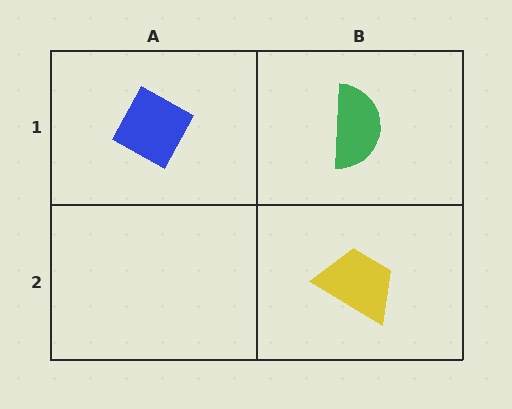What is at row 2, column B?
A yellow trapezoid.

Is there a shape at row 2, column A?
No, that cell is empty.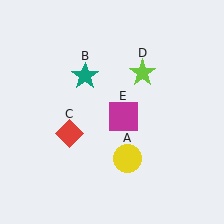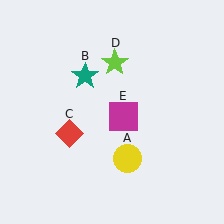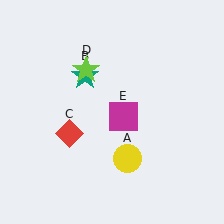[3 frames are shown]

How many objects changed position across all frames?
1 object changed position: lime star (object D).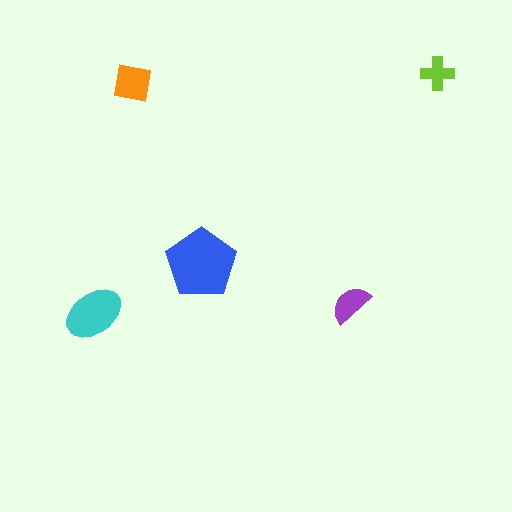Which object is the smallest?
The lime cross.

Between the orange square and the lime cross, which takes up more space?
The orange square.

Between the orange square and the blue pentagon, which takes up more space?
The blue pentagon.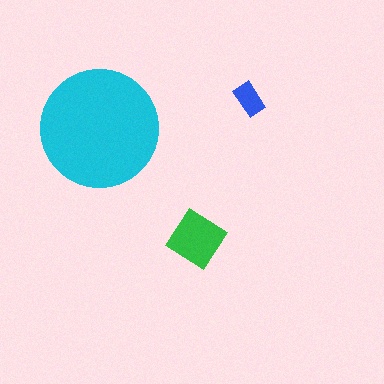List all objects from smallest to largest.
The blue rectangle, the green diamond, the cyan circle.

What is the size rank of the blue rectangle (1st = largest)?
3rd.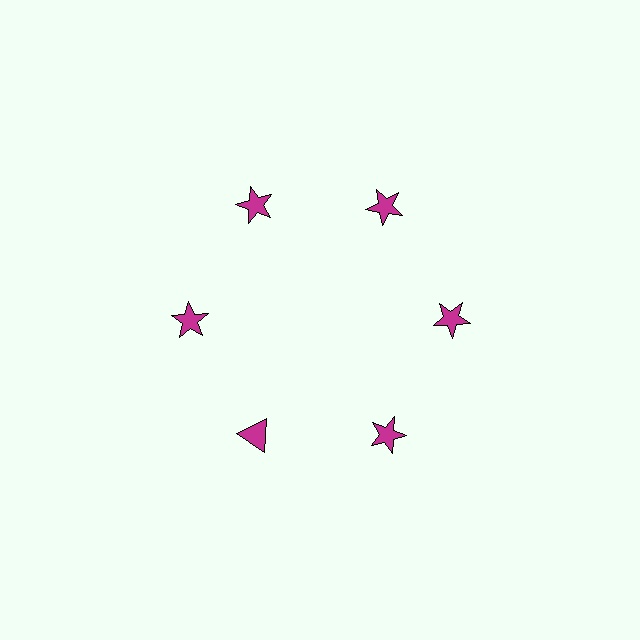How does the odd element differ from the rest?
It has a different shape: triangle instead of star.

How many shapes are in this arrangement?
There are 6 shapes arranged in a ring pattern.